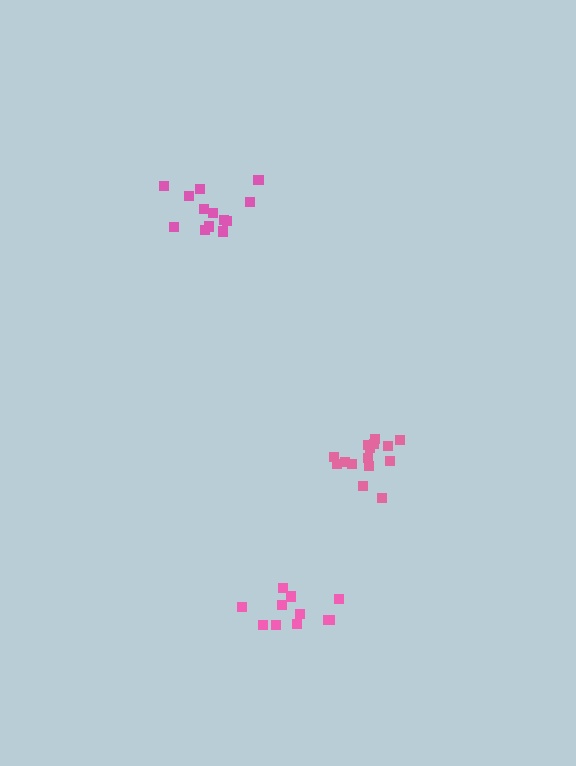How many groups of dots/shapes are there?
There are 3 groups.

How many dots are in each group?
Group 1: 11 dots, Group 2: 14 dots, Group 3: 15 dots (40 total).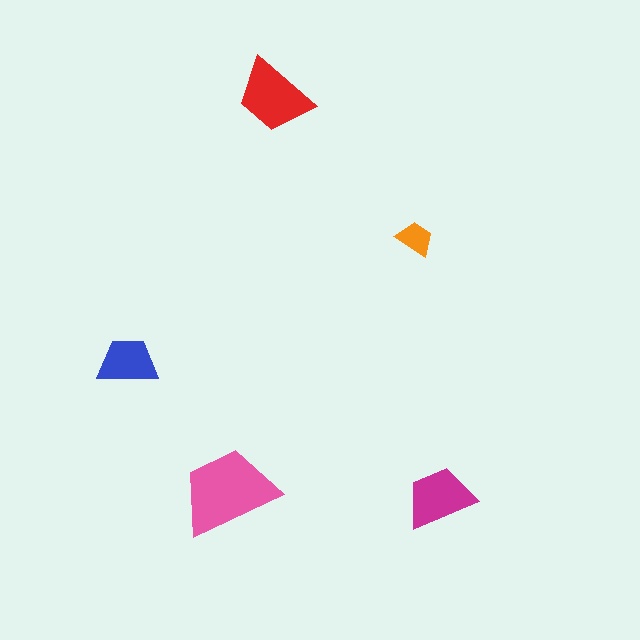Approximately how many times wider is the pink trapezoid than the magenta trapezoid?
About 1.5 times wider.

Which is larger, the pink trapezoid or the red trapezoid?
The pink one.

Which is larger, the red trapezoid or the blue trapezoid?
The red one.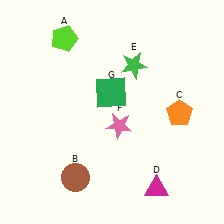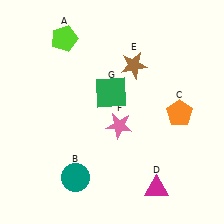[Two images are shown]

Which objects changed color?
B changed from brown to teal. E changed from green to brown.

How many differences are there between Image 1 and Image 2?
There are 2 differences between the two images.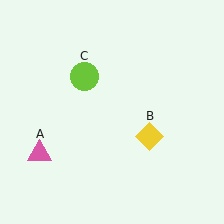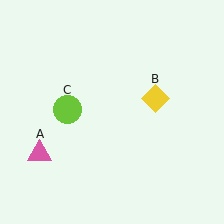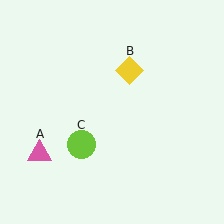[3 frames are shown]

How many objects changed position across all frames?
2 objects changed position: yellow diamond (object B), lime circle (object C).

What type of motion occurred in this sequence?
The yellow diamond (object B), lime circle (object C) rotated counterclockwise around the center of the scene.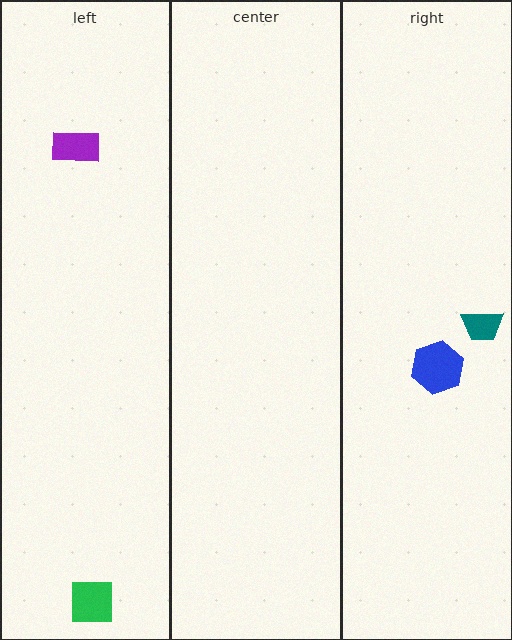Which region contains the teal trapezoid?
The right region.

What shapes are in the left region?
The purple rectangle, the green square.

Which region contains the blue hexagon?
The right region.